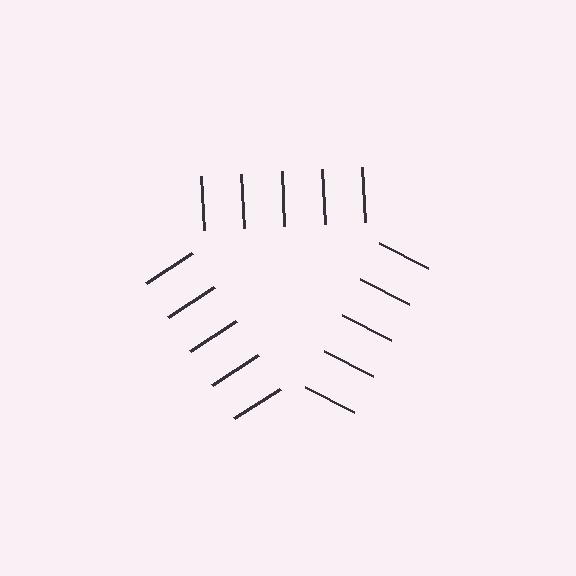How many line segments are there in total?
15 — 5 along each of the 3 edges.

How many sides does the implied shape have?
3 sides — the line-ends trace a triangle.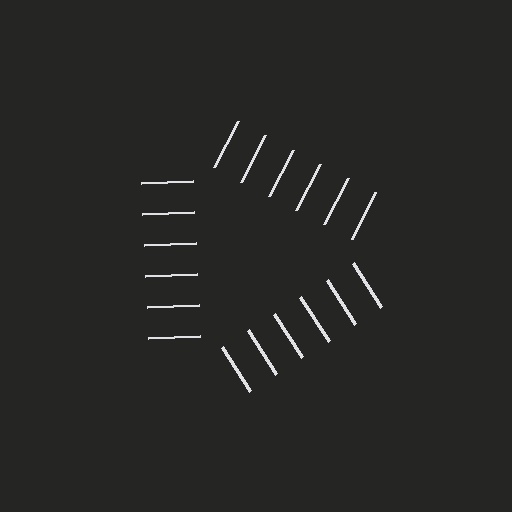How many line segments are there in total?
18 — 6 along each of the 3 edges.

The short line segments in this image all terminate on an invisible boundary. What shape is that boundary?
An illusory triangle — the line segments terminate on its edges but no continuous stroke is drawn.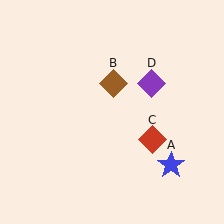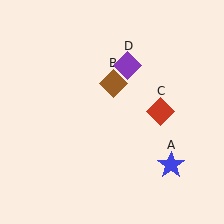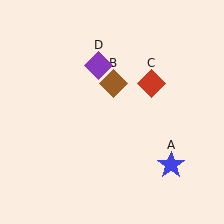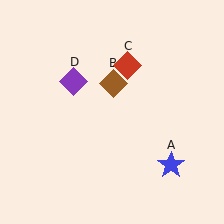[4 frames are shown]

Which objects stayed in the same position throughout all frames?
Blue star (object A) and brown diamond (object B) remained stationary.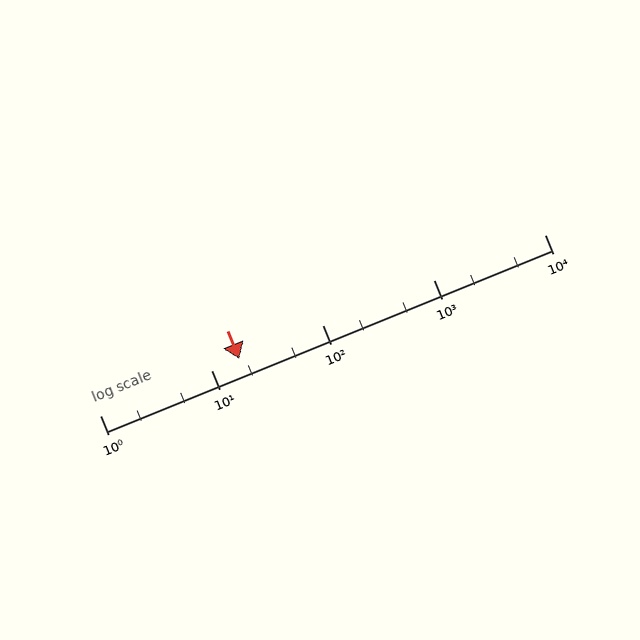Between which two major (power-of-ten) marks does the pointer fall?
The pointer is between 10 and 100.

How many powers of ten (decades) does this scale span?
The scale spans 4 decades, from 1 to 10000.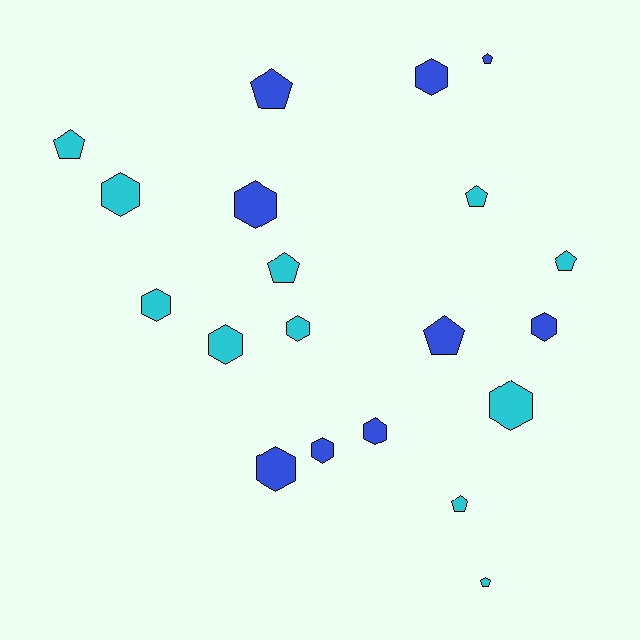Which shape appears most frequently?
Hexagon, with 11 objects.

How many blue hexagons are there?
There are 6 blue hexagons.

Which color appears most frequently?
Cyan, with 11 objects.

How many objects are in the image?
There are 20 objects.